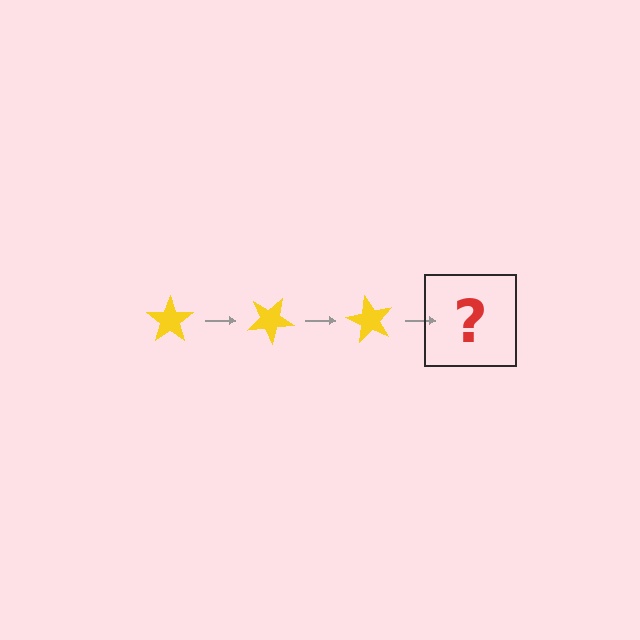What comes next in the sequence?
The next element should be a yellow star rotated 90 degrees.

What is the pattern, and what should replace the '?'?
The pattern is that the star rotates 30 degrees each step. The '?' should be a yellow star rotated 90 degrees.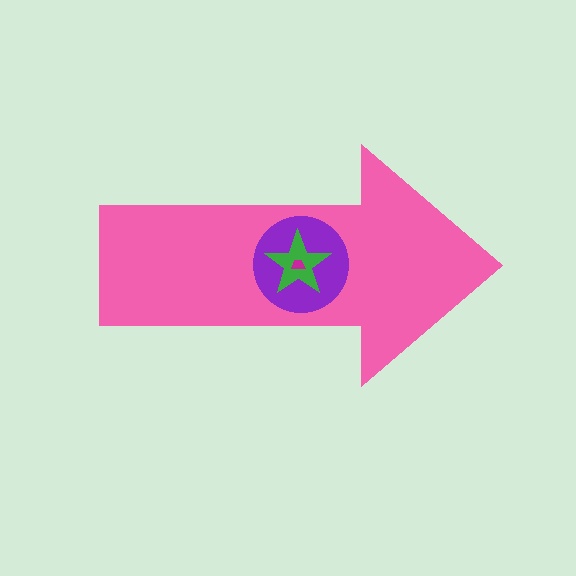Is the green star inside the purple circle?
Yes.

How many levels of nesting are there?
4.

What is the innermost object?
The magenta trapezoid.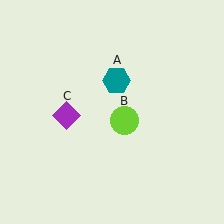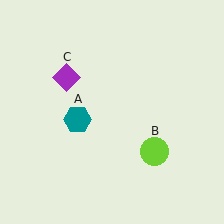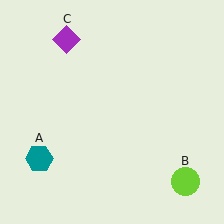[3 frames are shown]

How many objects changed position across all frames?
3 objects changed position: teal hexagon (object A), lime circle (object B), purple diamond (object C).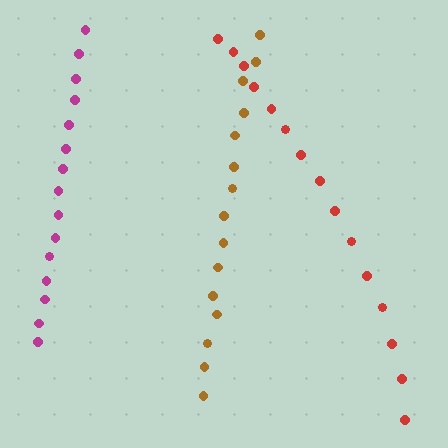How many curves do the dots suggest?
There are 3 distinct paths.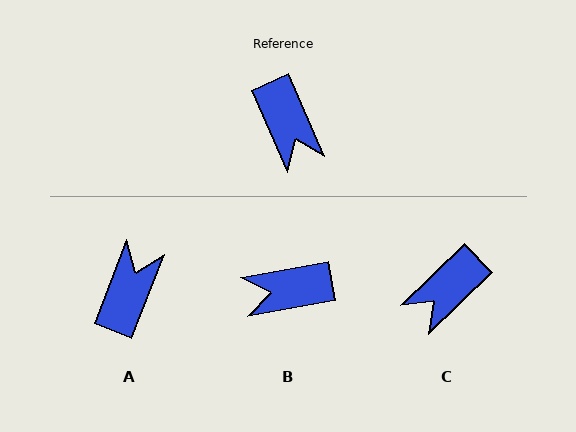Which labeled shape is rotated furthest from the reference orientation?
A, about 135 degrees away.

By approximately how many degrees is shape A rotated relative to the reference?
Approximately 135 degrees counter-clockwise.